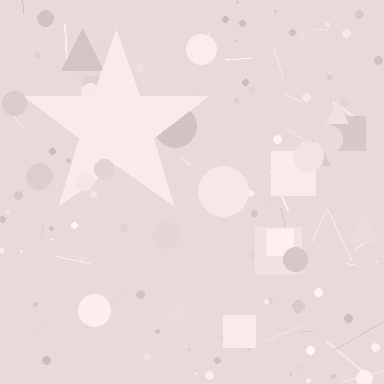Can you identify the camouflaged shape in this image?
The camouflaged shape is a star.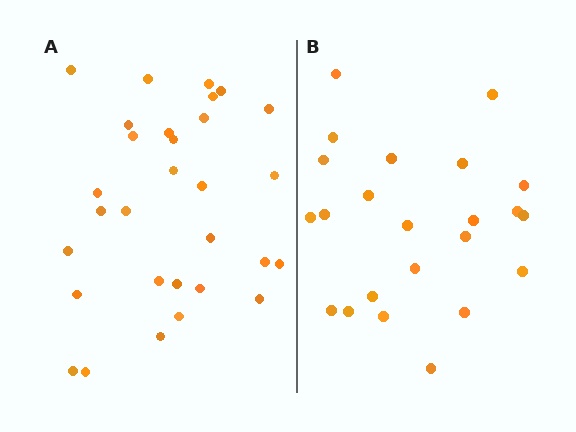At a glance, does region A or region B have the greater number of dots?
Region A (the left region) has more dots.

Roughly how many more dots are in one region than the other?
Region A has roughly 8 or so more dots than region B.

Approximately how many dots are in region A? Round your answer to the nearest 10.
About 30 dots.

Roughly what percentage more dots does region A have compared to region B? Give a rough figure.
About 30% more.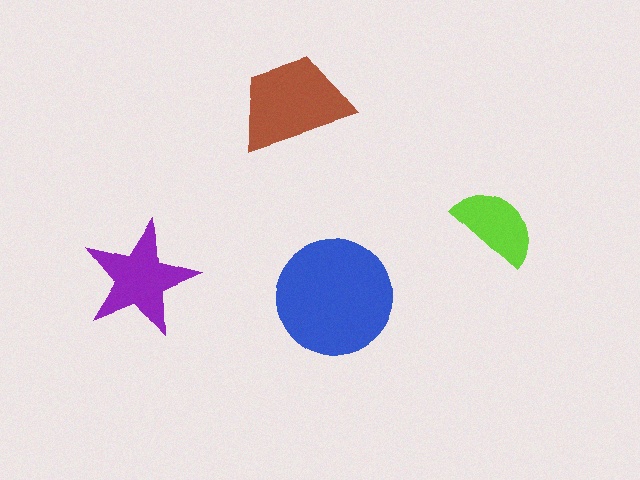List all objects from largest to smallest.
The blue circle, the brown trapezoid, the purple star, the lime semicircle.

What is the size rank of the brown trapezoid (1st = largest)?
2nd.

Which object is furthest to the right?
The lime semicircle is rightmost.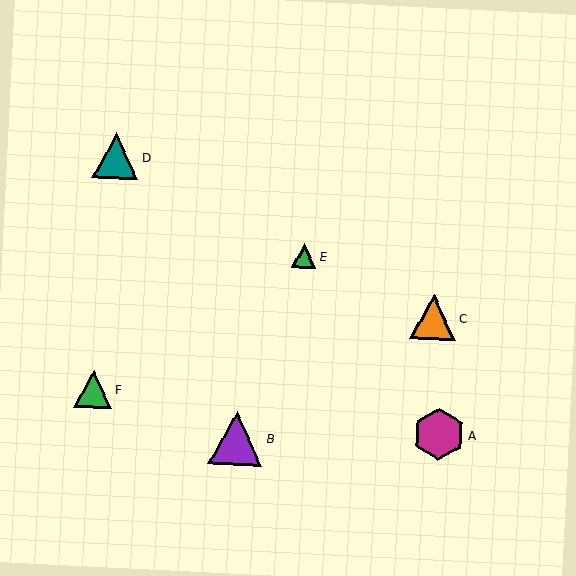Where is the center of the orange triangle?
The center of the orange triangle is at (433, 317).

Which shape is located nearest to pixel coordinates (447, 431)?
The magenta hexagon (labeled A) at (439, 434) is nearest to that location.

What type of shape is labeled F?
Shape F is a green triangle.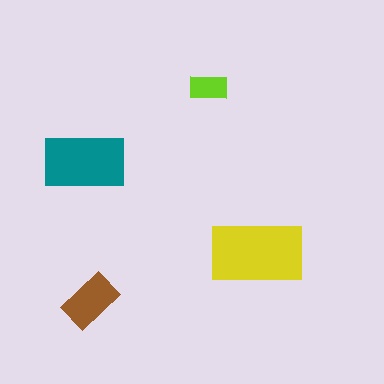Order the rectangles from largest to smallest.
the yellow one, the teal one, the brown one, the lime one.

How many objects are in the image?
There are 4 objects in the image.